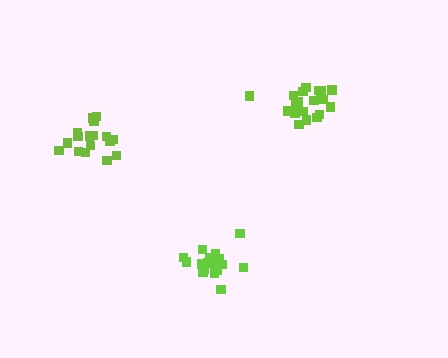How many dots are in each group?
Group 1: 20 dots, Group 2: 20 dots, Group 3: 17 dots (57 total).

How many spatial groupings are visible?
There are 3 spatial groupings.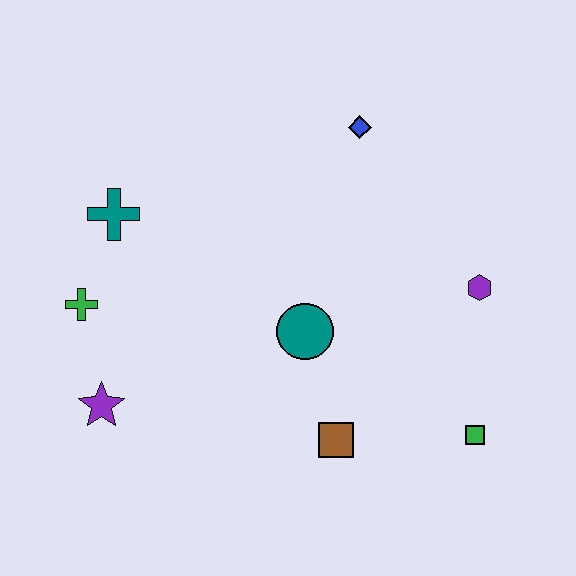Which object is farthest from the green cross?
The green square is farthest from the green cross.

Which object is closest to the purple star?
The green cross is closest to the purple star.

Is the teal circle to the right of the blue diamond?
No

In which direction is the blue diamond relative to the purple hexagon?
The blue diamond is above the purple hexagon.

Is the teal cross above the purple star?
Yes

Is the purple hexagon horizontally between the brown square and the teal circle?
No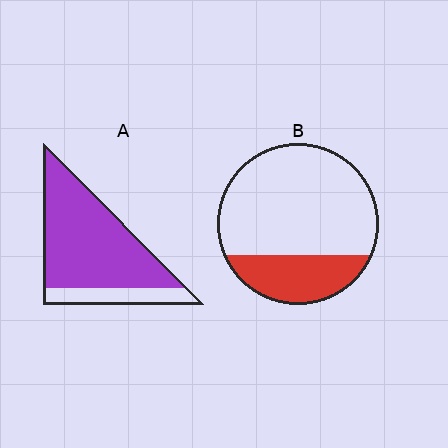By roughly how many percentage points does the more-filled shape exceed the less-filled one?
By roughly 55 percentage points (A over B).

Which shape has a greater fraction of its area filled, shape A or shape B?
Shape A.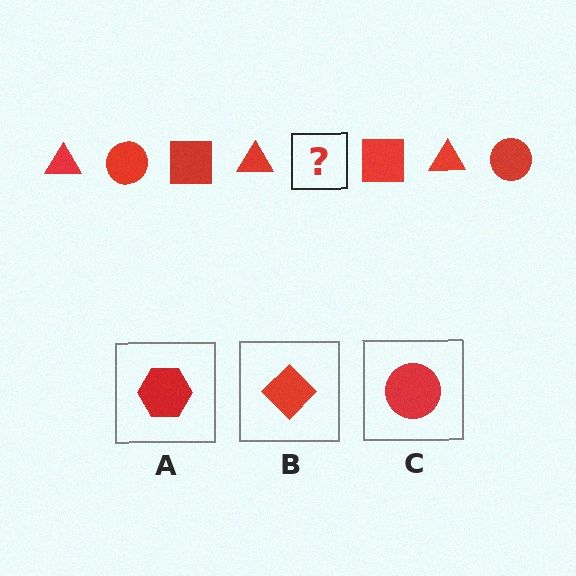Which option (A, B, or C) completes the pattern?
C.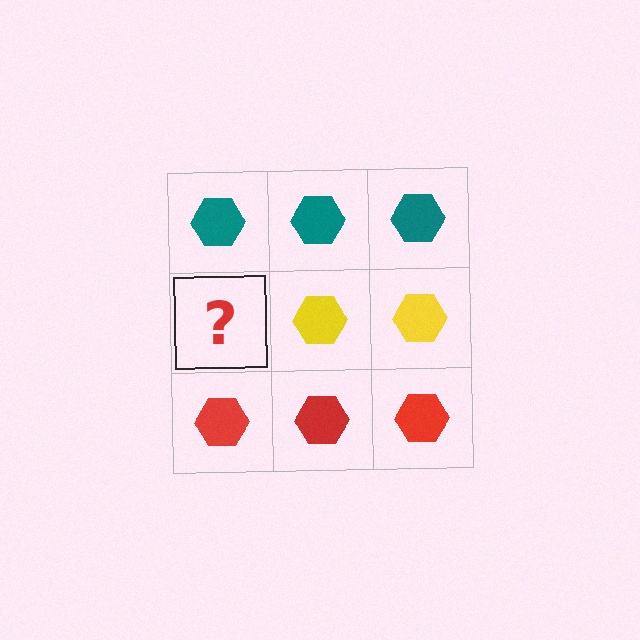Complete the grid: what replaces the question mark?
The question mark should be replaced with a yellow hexagon.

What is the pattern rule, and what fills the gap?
The rule is that each row has a consistent color. The gap should be filled with a yellow hexagon.